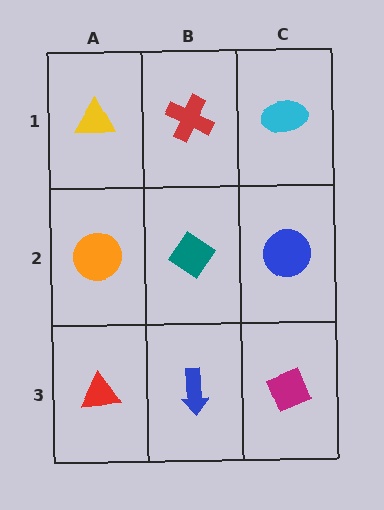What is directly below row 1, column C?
A blue circle.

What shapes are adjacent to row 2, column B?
A red cross (row 1, column B), a blue arrow (row 3, column B), an orange circle (row 2, column A), a blue circle (row 2, column C).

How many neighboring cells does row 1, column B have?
3.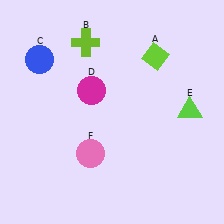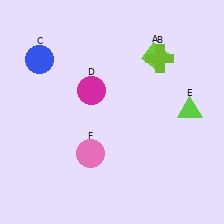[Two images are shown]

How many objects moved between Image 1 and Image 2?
1 object moved between the two images.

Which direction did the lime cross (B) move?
The lime cross (B) moved right.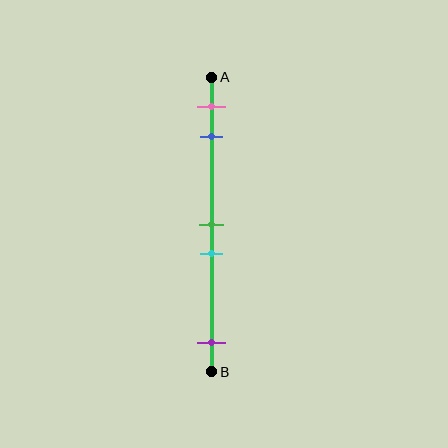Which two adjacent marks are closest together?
The green and cyan marks are the closest adjacent pair.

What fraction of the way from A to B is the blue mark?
The blue mark is approximately 20% (0.2) of the way from A to B.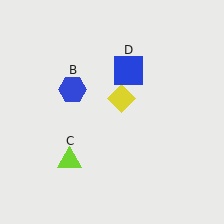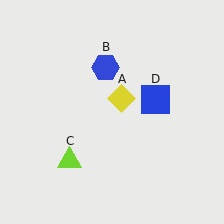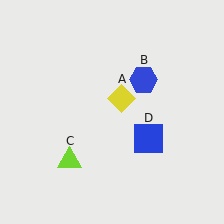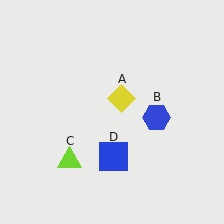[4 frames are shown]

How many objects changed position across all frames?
2 objects changed position: blue hexagon (object B), blue square (object D).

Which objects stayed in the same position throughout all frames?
Yellow diamond (object A) and lime triangle (object C) remained stationary.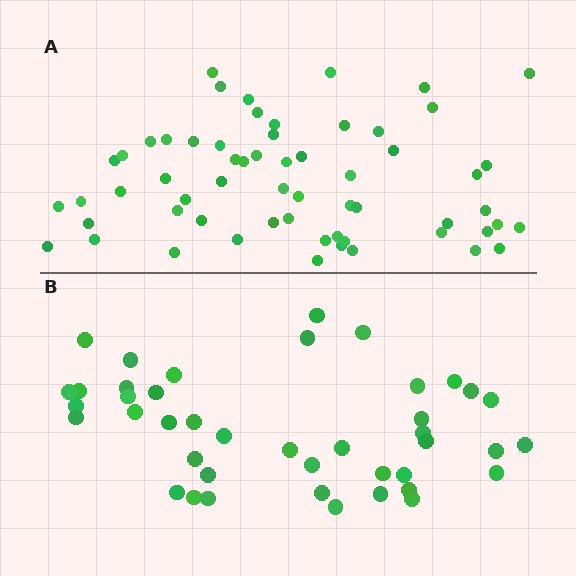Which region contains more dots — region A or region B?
Region A (the top region) has more dots.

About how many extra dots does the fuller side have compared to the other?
Region A has approximately 20 more dots than region B.